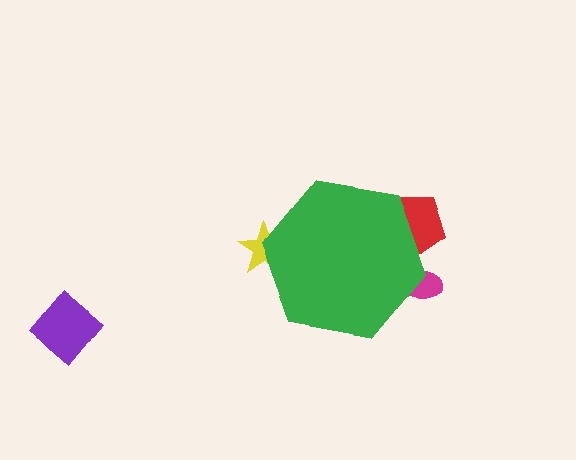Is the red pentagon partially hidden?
Yes, the red pentagon is partially hidden behind the green hexagon.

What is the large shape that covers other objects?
A green hexagon.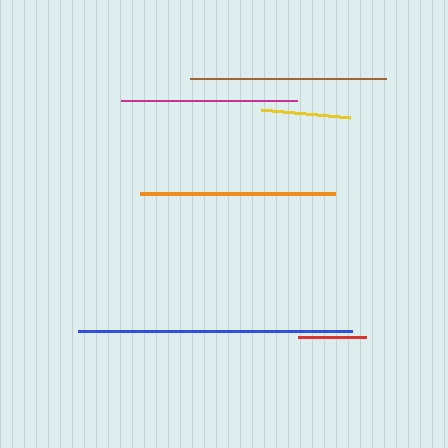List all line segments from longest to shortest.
From longest to shortest: blue, brown, orange, magenta, yellow, red.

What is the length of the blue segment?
The blue segment is approximately 274 pixels long.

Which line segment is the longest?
The blue line is the longest at approximately 274 pixels.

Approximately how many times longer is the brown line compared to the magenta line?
The brown line is approximately 1.1 times the length of the magenta line.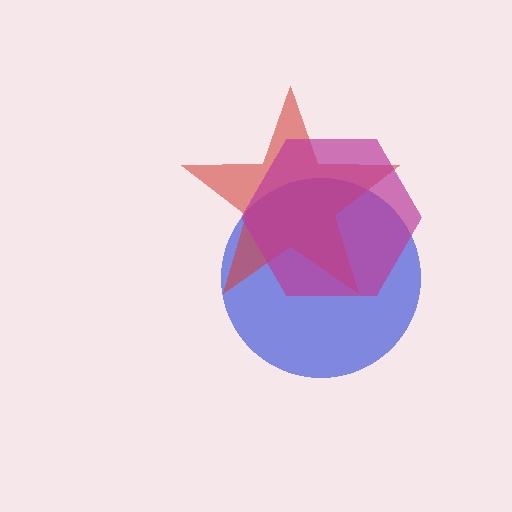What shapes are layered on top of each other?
The layered shapes are: a blue circle, a red star, a magenta hexagon.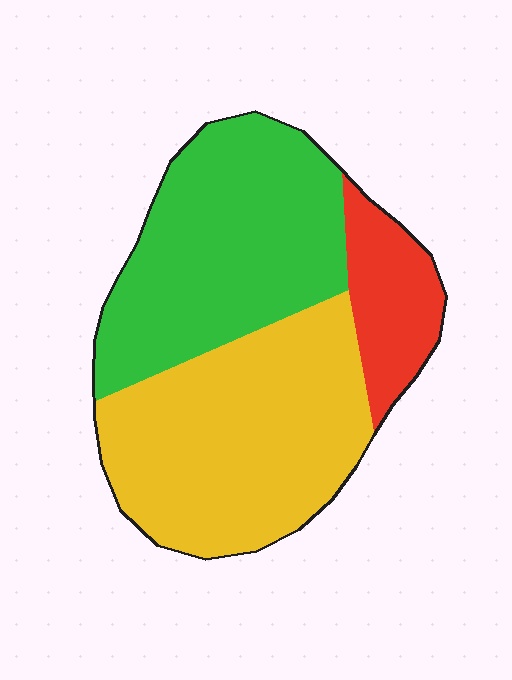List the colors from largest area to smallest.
From largest to smallest: yellow, green, red.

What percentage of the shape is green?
Green covers 41% of the shape.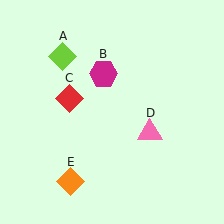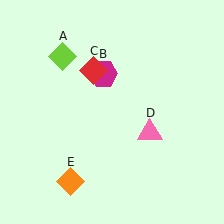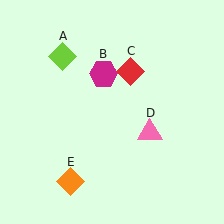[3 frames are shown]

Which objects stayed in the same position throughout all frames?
Lime diamond (object A) and magenta hexagon (object B) and pink triangle (object D) and orange diamond (object E) remained stationary.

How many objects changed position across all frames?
1 object changed position: red diamond (object C).